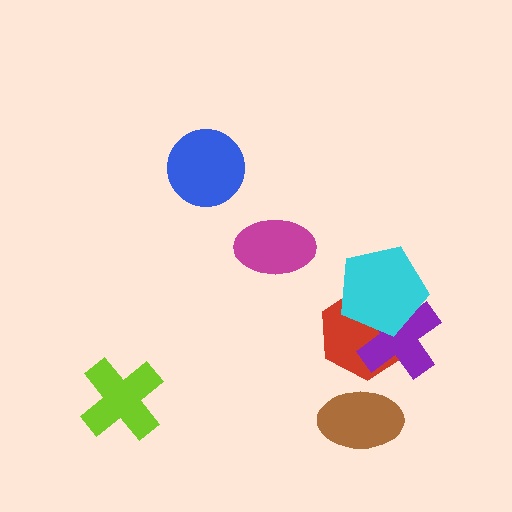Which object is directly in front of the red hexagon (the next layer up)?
The purple cross is directly in front of the red hexagon.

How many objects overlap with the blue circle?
0 objects overlap with the blue circle.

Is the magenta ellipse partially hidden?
No, no other shape covers it.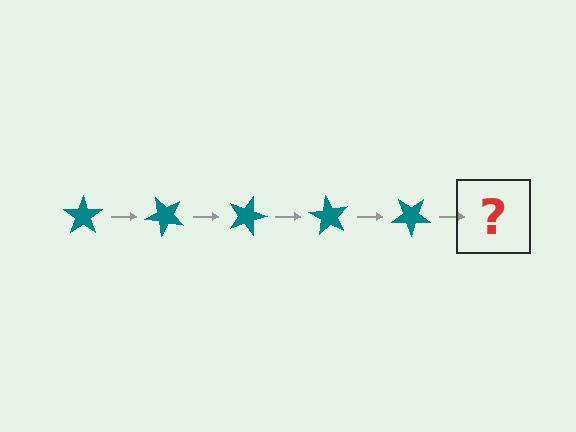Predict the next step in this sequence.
The next step is a teal star rotated 225 degrees.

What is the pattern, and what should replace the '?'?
The pattern is that the star rotates 45 degrees each step. The '?' should be a teal star rotated 225 degrees.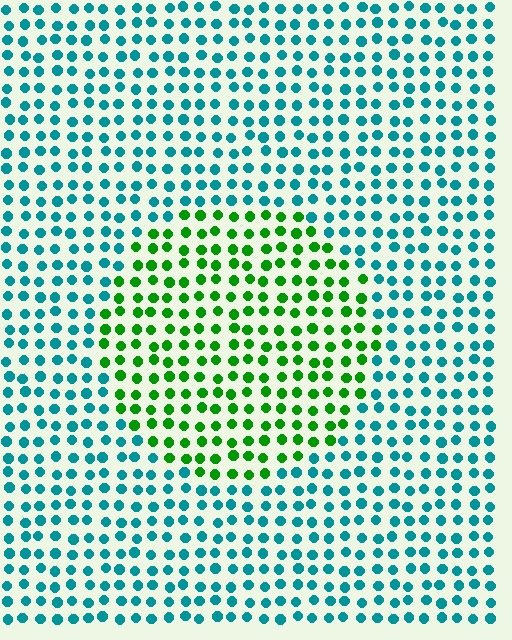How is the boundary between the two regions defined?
The boundary is defined purely by a slight shift in hue (about 60 degrees). Spacing, size, and orientation are identical on both sides.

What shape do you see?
I see a circle.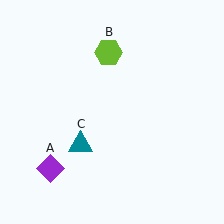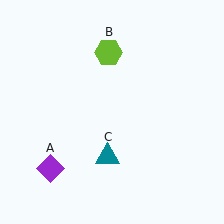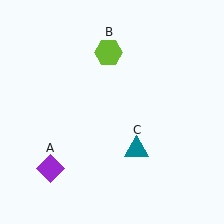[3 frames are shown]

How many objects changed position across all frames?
1 object changed position: teal triangle (object C).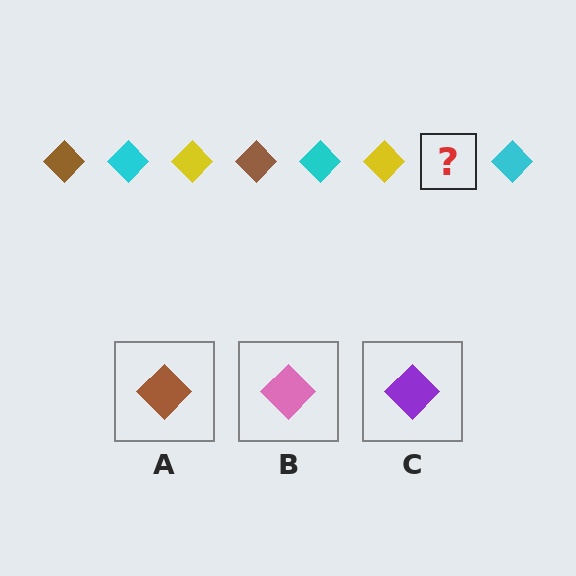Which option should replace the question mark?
Option A.